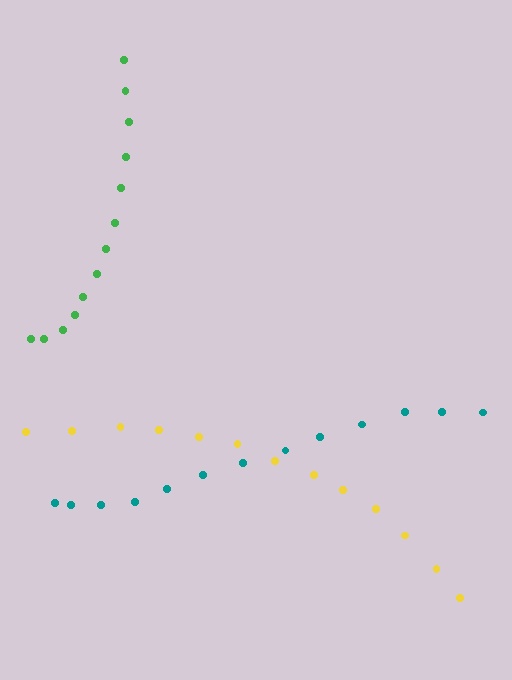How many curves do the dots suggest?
There are 3 distinct paths.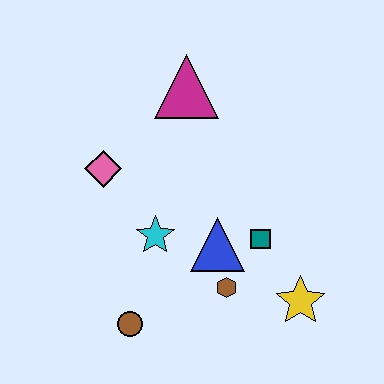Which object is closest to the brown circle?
The cyan star is closest to the brown circle.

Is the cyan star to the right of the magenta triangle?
No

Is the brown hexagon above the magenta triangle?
No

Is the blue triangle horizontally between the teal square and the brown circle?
Yes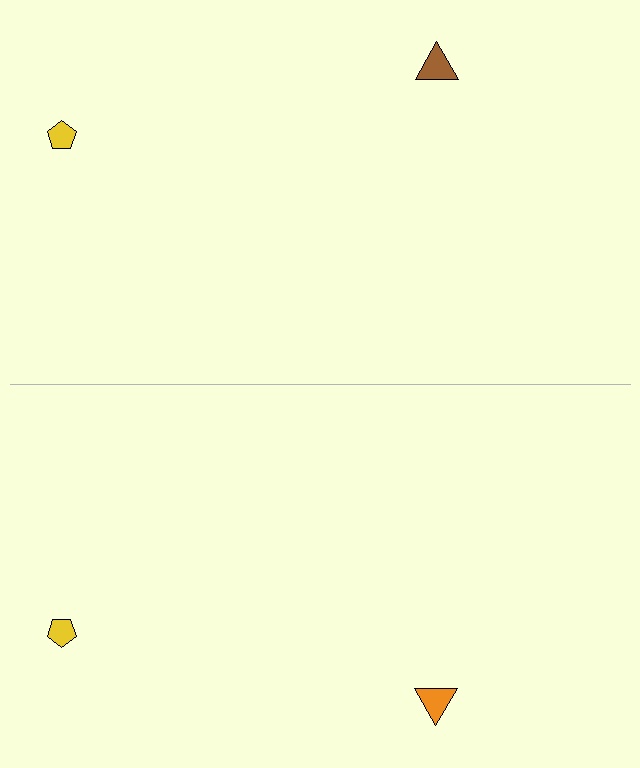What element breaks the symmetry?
The orange triangle on the bottom side breaks the symmetry — its mirror counterpart is brown.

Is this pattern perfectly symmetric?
No, the pattern is not perfectly symmetric. The orange triangle on the bottom side breaks the symmetry — its mirror counterpart is brown.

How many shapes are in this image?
There are 4 shapes in this image.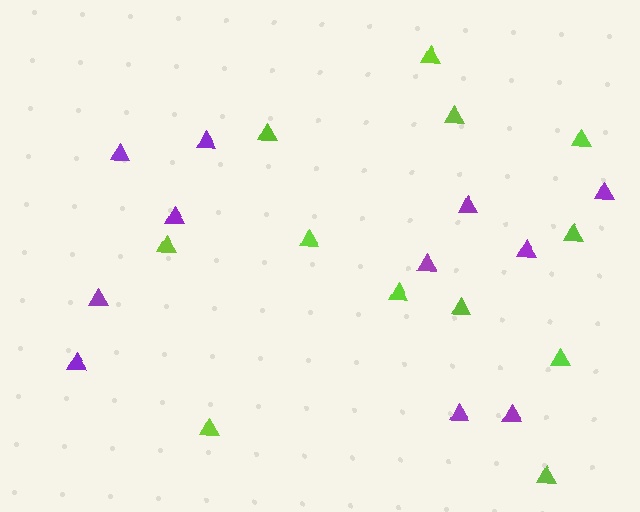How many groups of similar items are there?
There are 2 groups: one group of lime triangles (12) and one group of purple triangles (11).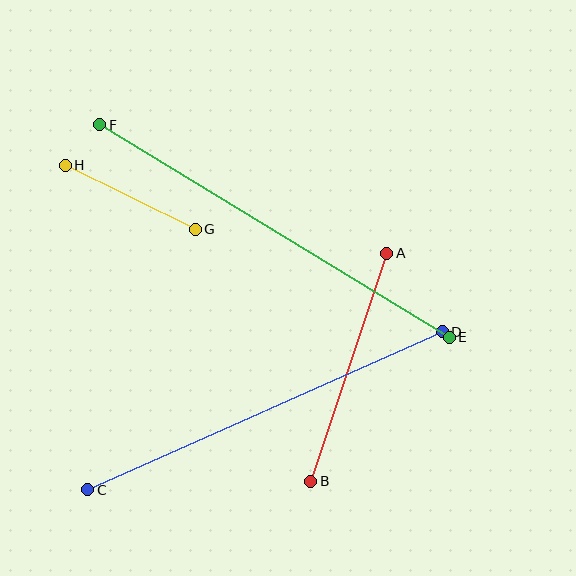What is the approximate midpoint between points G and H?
The midpoint is at approximately (130, 197) pixels.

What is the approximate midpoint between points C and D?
The midpoint is at approximately (265, 411) pixels.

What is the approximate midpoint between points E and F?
The midpoint is at approximately (275, 231) pixels.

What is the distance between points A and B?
The distance is approximately 241 pixels.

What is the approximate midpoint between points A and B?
The midpoint is at approximately (349, 367) pixels.